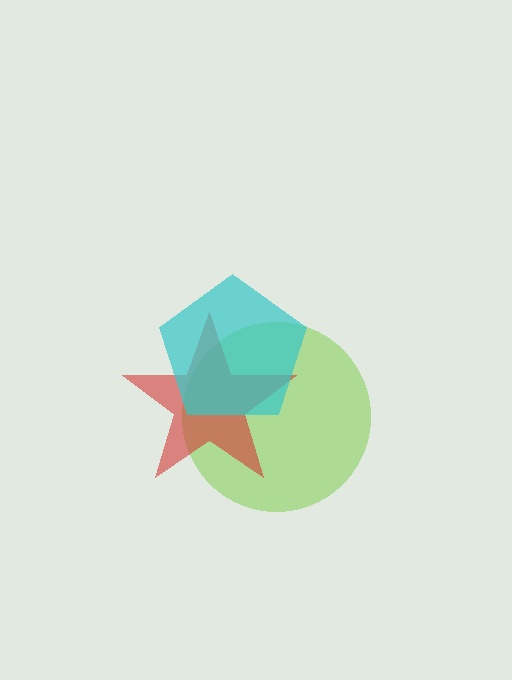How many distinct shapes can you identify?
There are 3 distinct shapes: a lime circle, a red star, a cyan pentagon.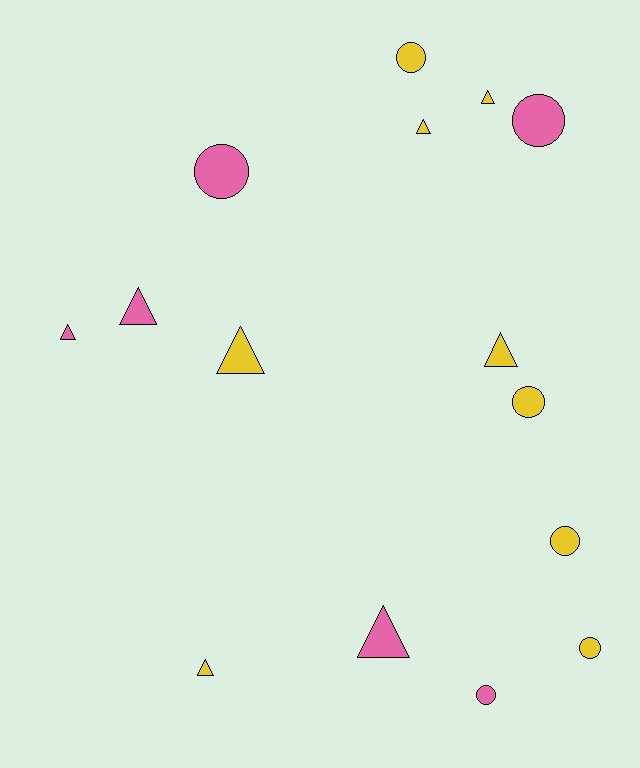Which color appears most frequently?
Yellow, with 9 objects.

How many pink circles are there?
There are 3 pink circles.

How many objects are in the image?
There are 15 objects.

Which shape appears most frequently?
Triangle, with 8 objects.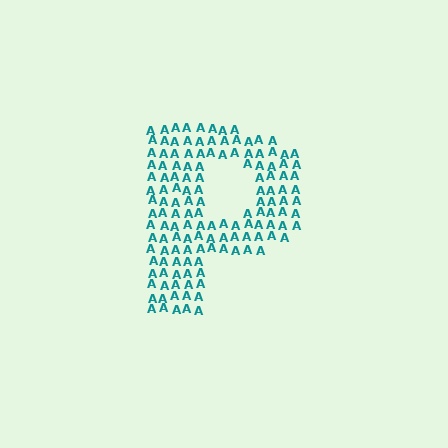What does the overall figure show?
The overall figure shows the letter P.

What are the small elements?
The small elements are letter A's.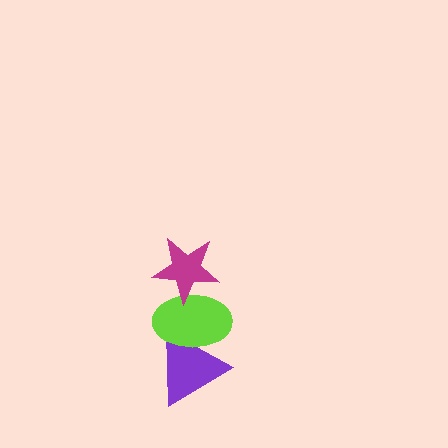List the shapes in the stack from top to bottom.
From top to bottom: the magenta star, the lime ellipse, the purple triangle.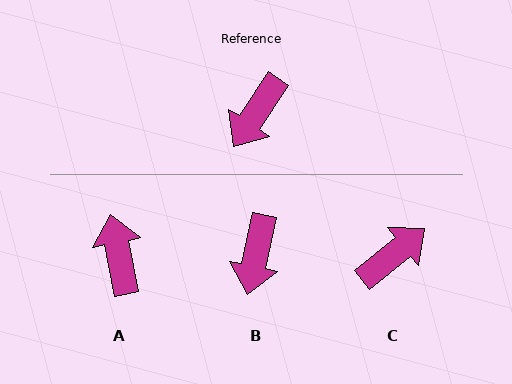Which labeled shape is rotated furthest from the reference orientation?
C, about 162 degrees away.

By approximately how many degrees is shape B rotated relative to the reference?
Approximately 22 degrees counter-clockwise.